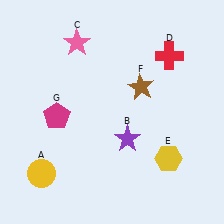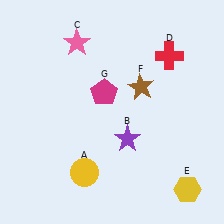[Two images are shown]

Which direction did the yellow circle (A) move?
The yellow circle (A) moved right.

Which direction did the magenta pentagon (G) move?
The magenta pentagon (G) moved right.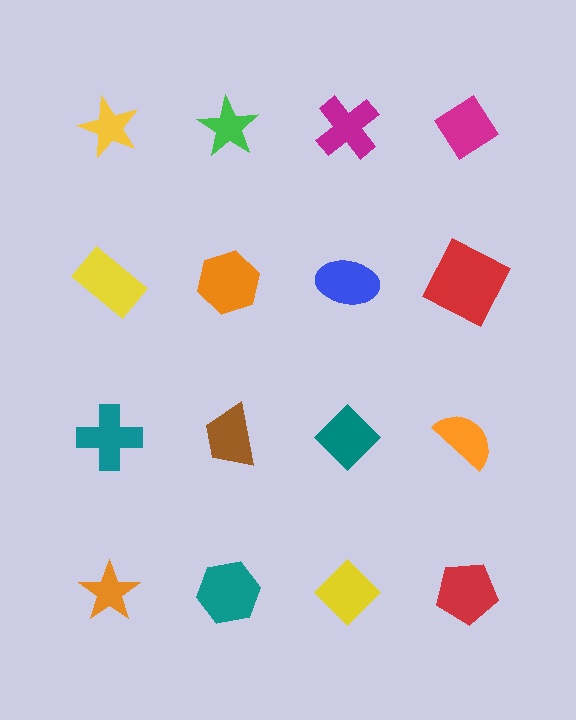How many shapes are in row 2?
4 shapes.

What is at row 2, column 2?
An orange hexagon.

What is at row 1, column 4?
A magenta diamond.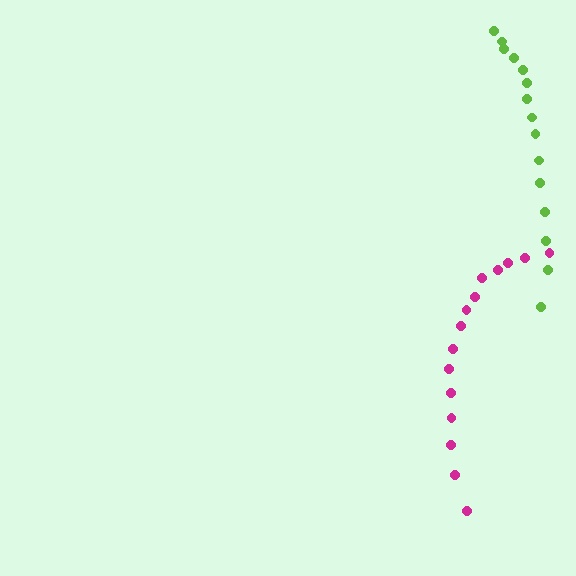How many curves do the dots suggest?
There are 2 distinct paths.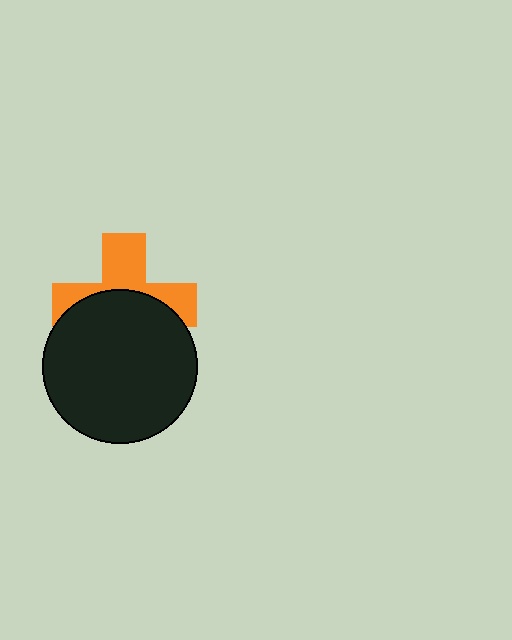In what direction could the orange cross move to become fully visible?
The orange cross could move up. That would shift it out from behind the black circle entirely.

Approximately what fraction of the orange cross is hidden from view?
Roughly 54% of the orange cross is hidden behind the black circle.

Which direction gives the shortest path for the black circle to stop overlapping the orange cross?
Moving down gives the shortest separation.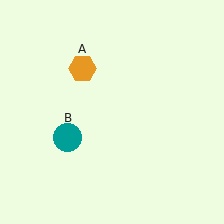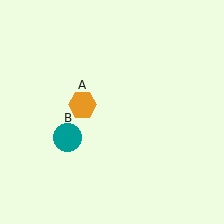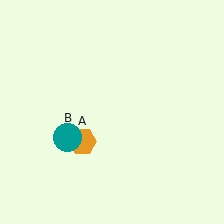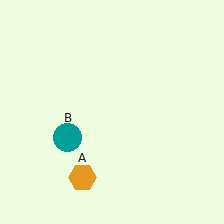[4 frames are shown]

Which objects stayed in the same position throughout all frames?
Teal circle (object B) remained stationary.